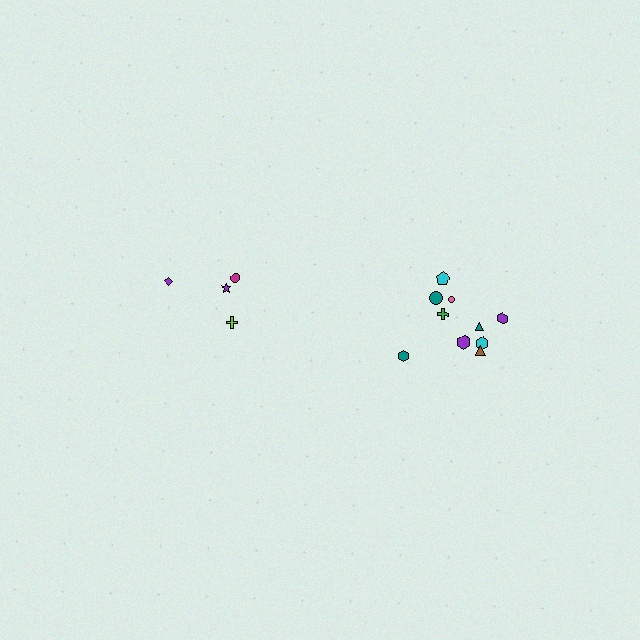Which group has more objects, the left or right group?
The right group.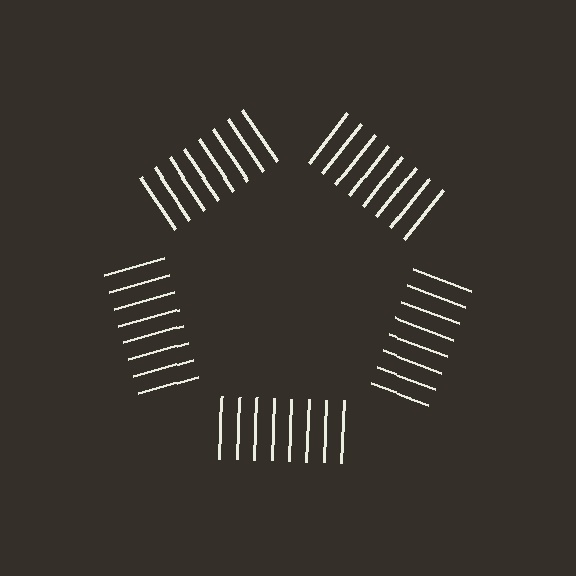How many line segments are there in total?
40 — 8 along each of the 5 edges.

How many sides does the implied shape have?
5 sides — the line-ends trace a pentagon.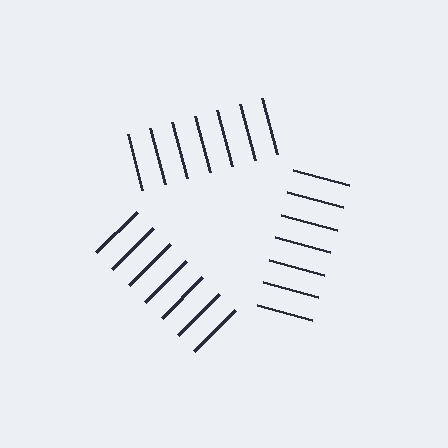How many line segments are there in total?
21 — 7 along each of the 3 edges.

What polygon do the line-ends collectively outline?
An illusory triangle — the line segments terminate on its edges but no continuous stroke is drawn.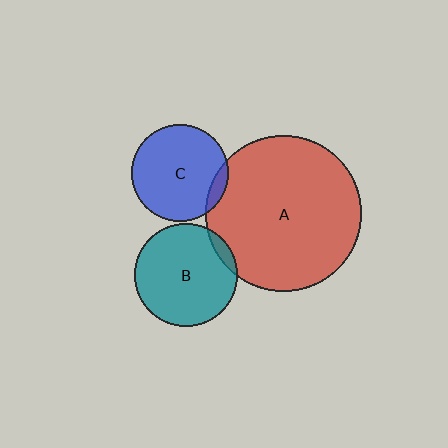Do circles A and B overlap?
Yes.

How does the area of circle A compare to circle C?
Approximately 2.6 times.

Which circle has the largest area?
Circle A (red).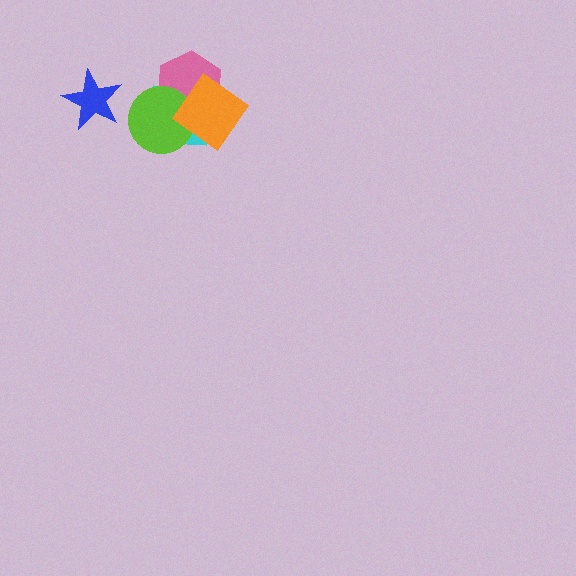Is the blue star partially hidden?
No, no other shape covers it.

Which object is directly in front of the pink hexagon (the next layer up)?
The lime circle is directly in front of the pink hexagon.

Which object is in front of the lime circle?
The orange diamond is in front of the lime circle.